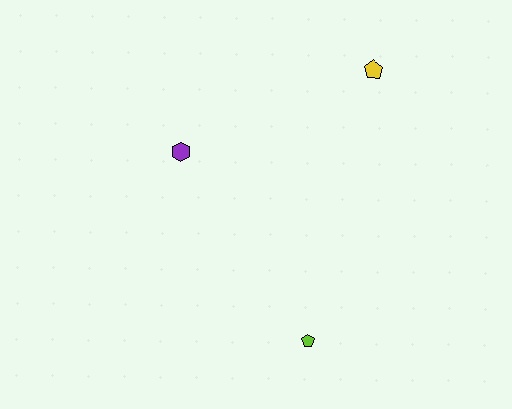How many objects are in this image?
There are 3 objects.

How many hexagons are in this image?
There is 1 hexagon.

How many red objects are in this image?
There are no red objects.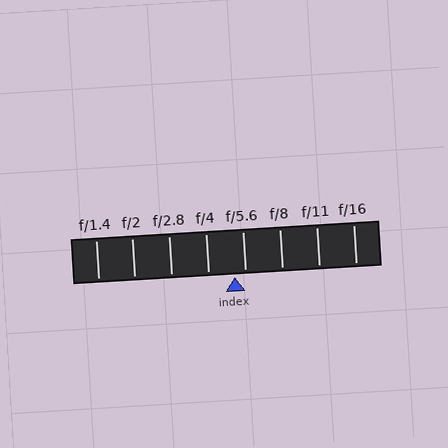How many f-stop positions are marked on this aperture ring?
There are 8 f-stop positions marked.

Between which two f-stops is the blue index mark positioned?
The index mark is between f/4 and f/5.6.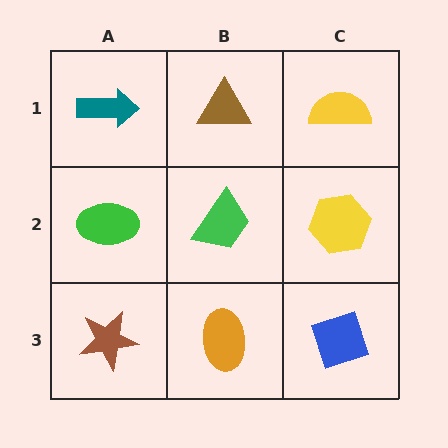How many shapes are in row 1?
3 shapes.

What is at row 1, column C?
A yellow semicircle.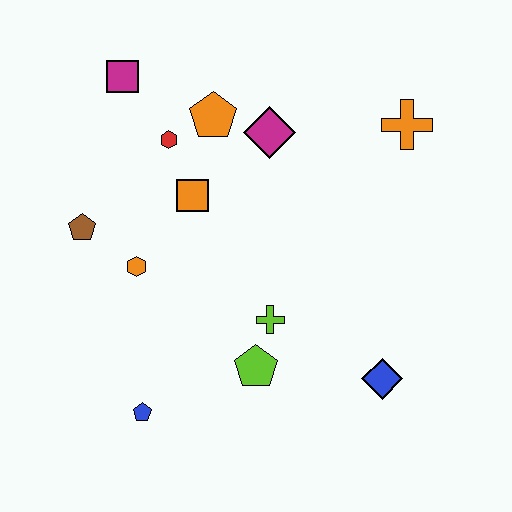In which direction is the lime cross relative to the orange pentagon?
The lime cross is below the orange pentagon.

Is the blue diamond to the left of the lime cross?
No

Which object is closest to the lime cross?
The lime pentagon is closest to the lime cross.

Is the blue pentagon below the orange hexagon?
Yes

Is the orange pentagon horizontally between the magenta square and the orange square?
No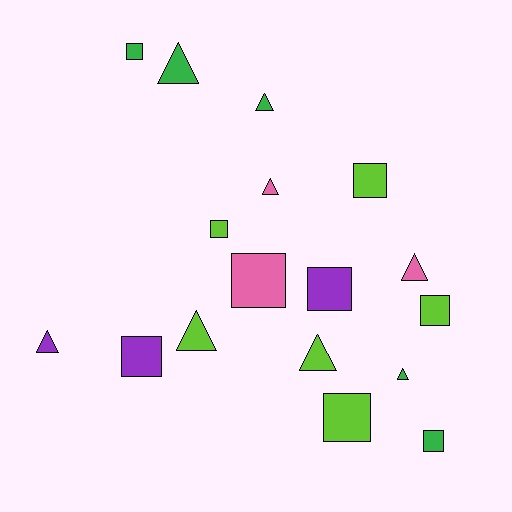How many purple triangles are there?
There is 1 purple triangle.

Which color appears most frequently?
Lime, with 6 objects.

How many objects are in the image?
There are 17 objects.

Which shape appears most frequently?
Square, with 9 objects.